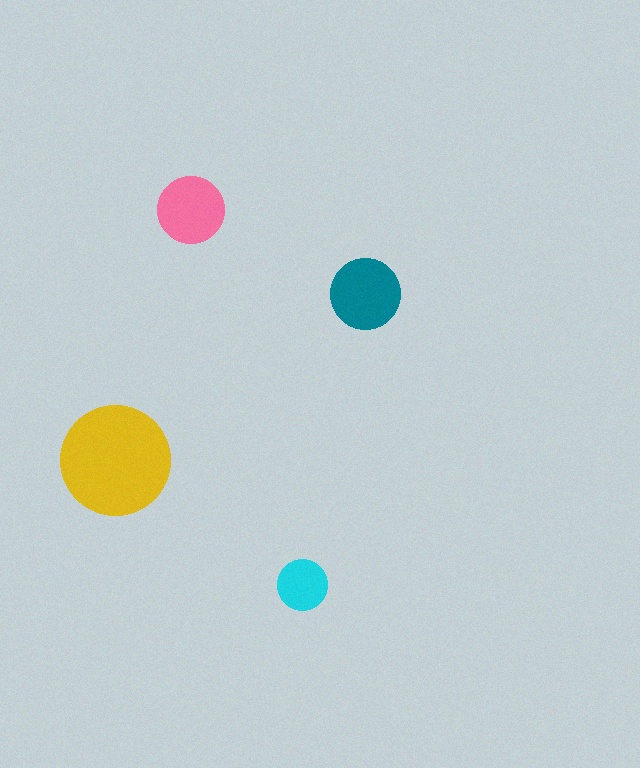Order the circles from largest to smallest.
the yellow one, the teal one, the pink one, the cyan one.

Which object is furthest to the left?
The yellow circle is leftmost.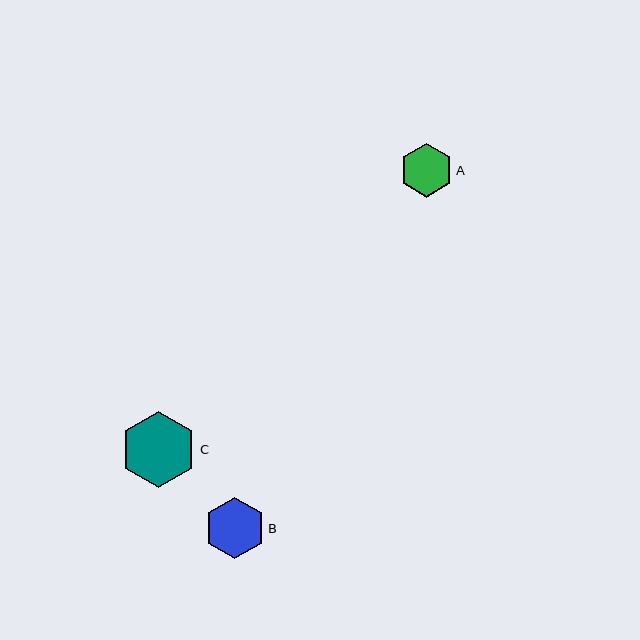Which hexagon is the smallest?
Hexagon A is the smallest with a size of approximately 54 pixels.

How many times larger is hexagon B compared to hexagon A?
Hexagon B is approximately 1.1 times the size of hexagon A.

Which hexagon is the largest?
Hexagon C is the largest with a size of approximately 77 pixels.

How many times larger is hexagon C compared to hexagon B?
Hexagon C is approximately 1.3 times the size of hexagon B.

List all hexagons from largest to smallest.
From largest to smallest: C, B, A.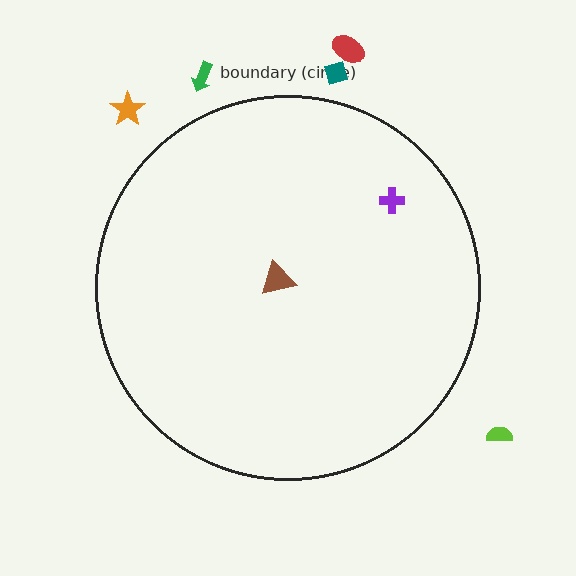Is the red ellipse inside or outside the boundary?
Outside.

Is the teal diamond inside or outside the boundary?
Outside.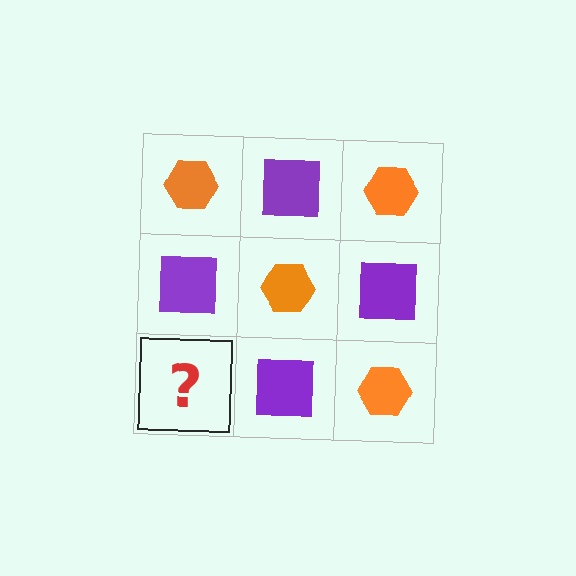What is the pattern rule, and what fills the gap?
The rule is that it alternates orange hexagon and purple square in a checkerboard pattern. The gap should be filled with an orange hexagon.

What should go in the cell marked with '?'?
The missing cell should contain an orange hexagon.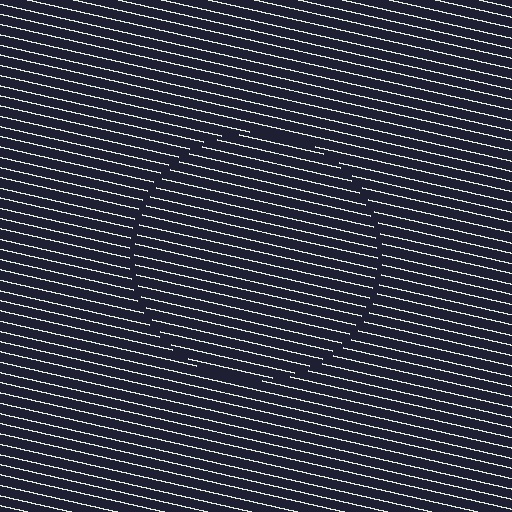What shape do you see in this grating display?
An illusory circle. The interior of the shape contains the same grating, shifted by half a period — the contour is defined by the phase discontinuity where line-ends from the inner and outer gratings abut.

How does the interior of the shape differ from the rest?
The interior of the shape contains the same grating, shifted by half a period — the contour is defined by the phase discontinuity where line-ends from the inner and outer gratings abut.